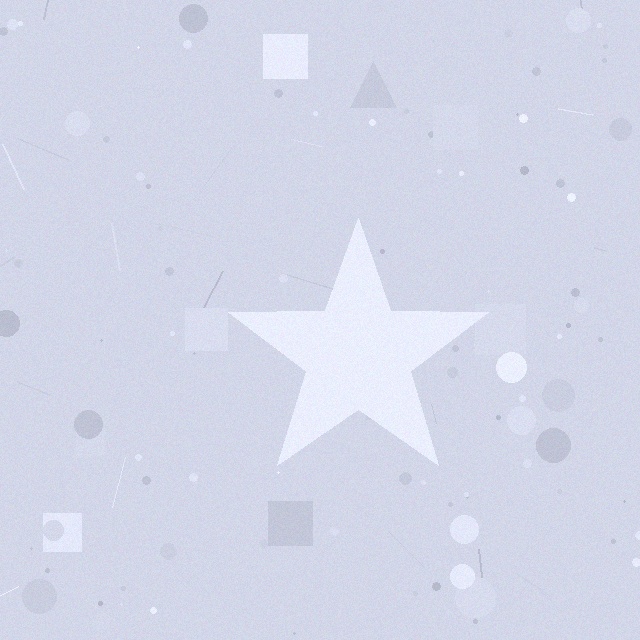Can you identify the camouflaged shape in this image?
The camouflaged shape is a star.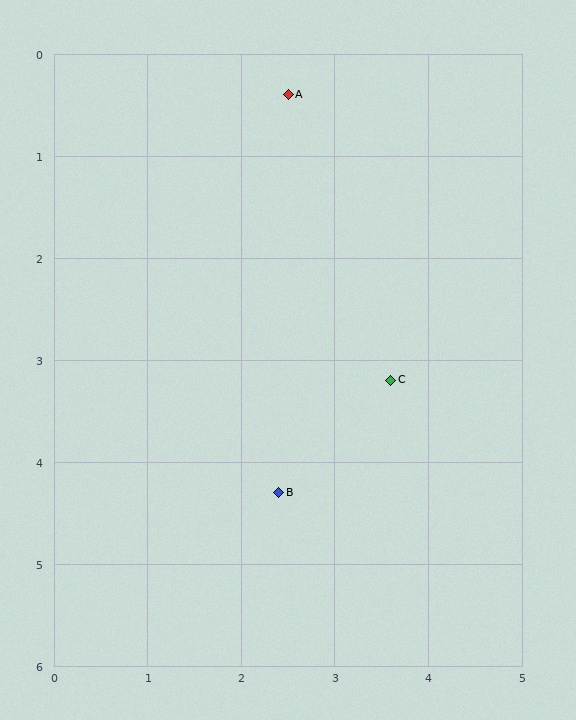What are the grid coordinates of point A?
Point A is at approximately (2.5, 0.4).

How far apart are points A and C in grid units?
Points A and C are about 3.0 grid units apart.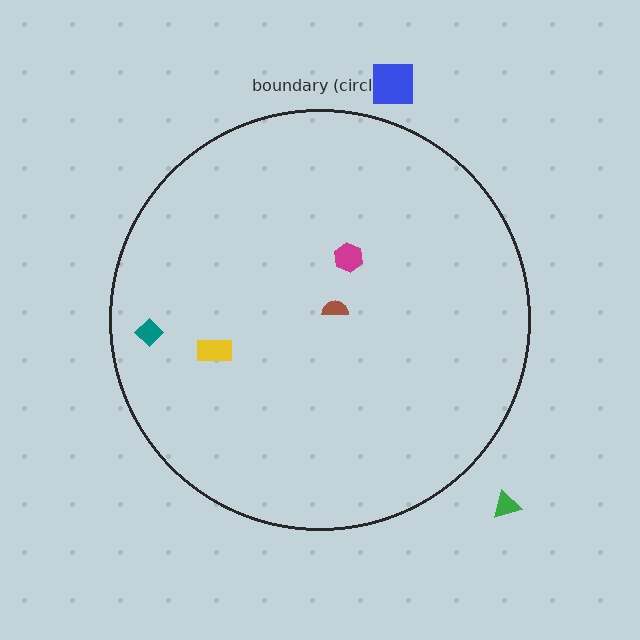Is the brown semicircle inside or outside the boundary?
Inside.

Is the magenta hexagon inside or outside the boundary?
Inside.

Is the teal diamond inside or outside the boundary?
Inside.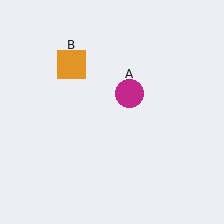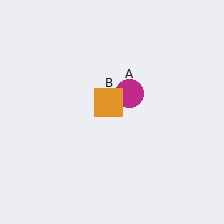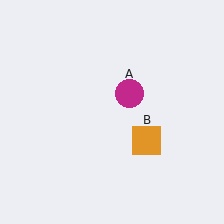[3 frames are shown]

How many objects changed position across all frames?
1 object changed position: orange square (object B).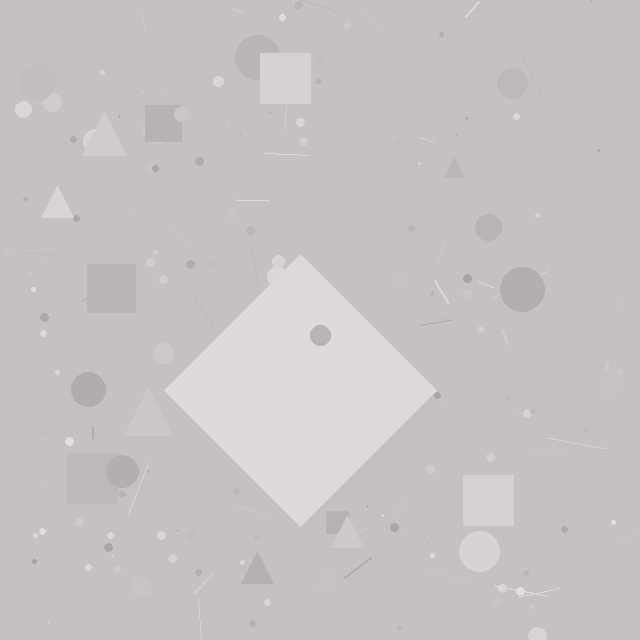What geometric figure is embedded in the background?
A diamond is embedded in the background.